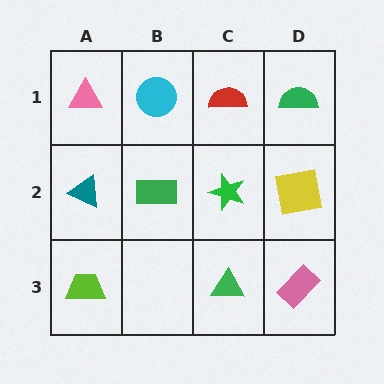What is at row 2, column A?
A teal triangle.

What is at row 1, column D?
A green semicircle.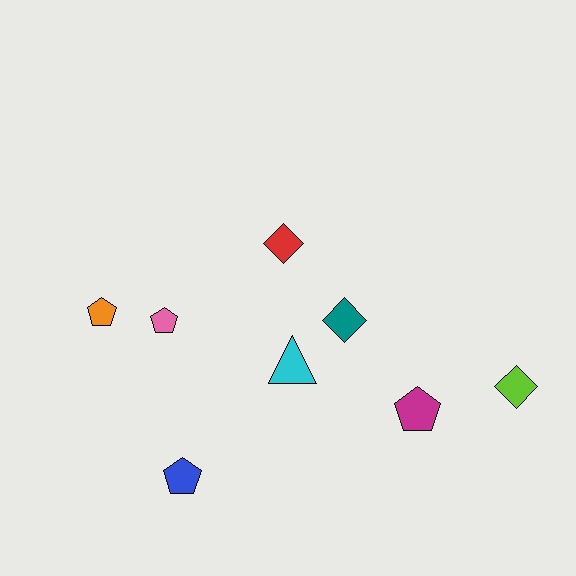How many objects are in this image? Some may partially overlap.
There are 8 objects.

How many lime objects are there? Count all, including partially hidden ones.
There is 1 lime object.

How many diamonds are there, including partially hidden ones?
There are 3 diamonds.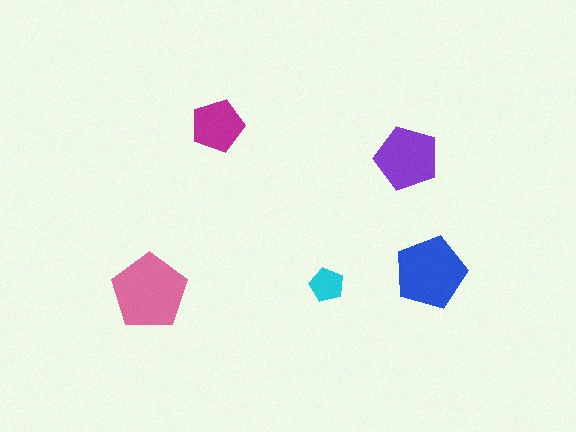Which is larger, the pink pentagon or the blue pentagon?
The pink one.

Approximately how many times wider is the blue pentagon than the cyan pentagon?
About 2 times wider.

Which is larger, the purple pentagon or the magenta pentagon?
The purple one.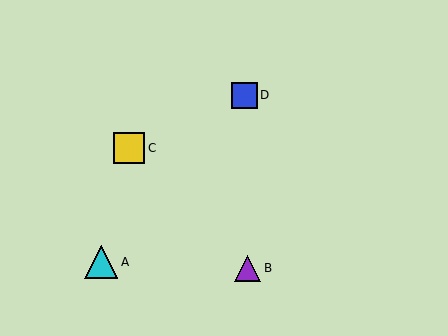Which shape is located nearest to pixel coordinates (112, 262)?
The cyan triangle (labeled A) at (101, 262) is nearest to that location.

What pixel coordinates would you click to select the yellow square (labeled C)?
Click at (129, 148) to select the yellow square C.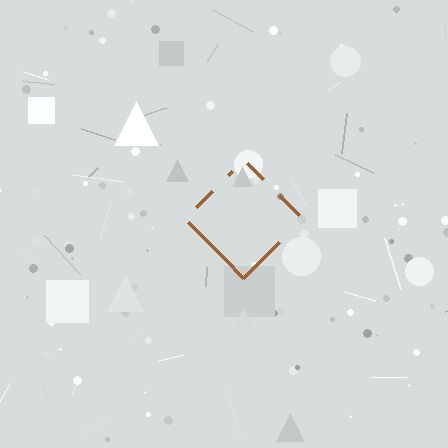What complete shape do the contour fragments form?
The contour fragments form a diamond.